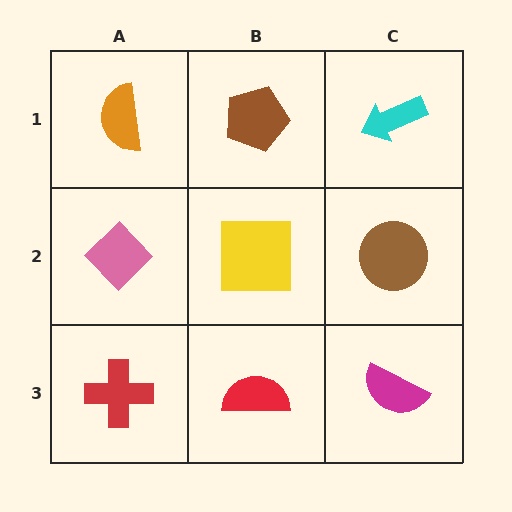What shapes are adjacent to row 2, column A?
An orange semicircle (row 1, column A), a red cross (row 3, column A), a yellow square (row 2, column B).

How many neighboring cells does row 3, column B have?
3.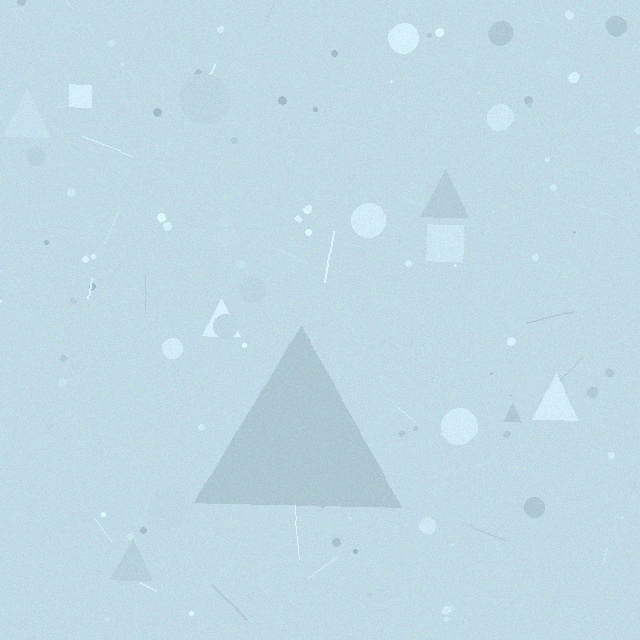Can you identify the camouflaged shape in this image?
The camouflaged shape is a triangle.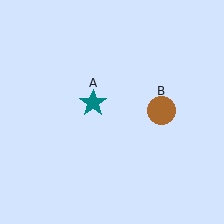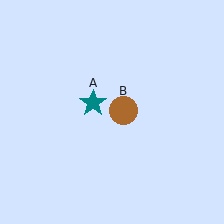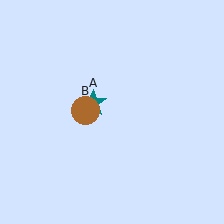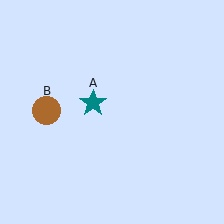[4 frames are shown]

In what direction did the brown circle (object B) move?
The brown circle (object B) moved left.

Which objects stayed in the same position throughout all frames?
Teal star (object A) remained stationary.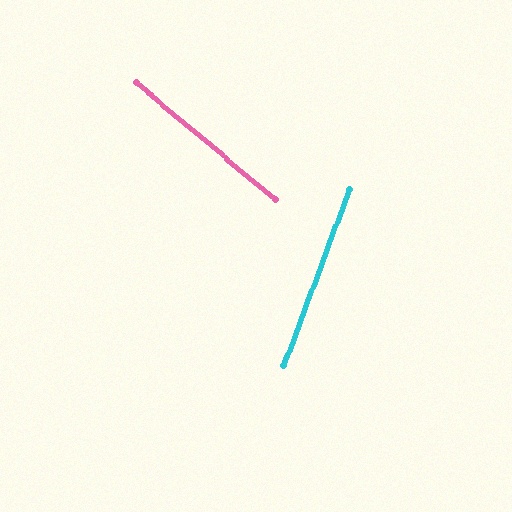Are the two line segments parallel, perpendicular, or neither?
Neither parallel nor perpendicular — they differ by about 70°.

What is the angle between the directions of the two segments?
Approximately 70 degrees.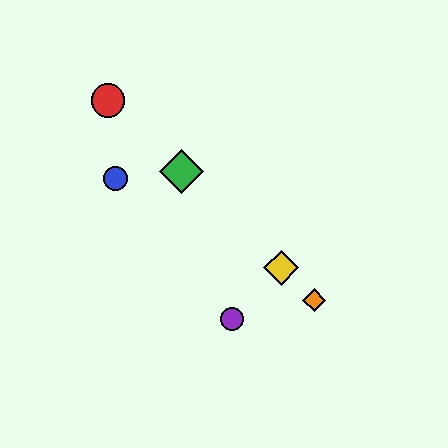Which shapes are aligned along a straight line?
The red circle, the green diamond, the yellow diamond, the orange diamond are aligned along a straight line.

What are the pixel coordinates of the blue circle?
The blue circle is at (115, 179).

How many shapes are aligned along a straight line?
4 shapes (the red circle, the green diamond, the yellow diamond, the orange diamond) are aligned along a straight line.